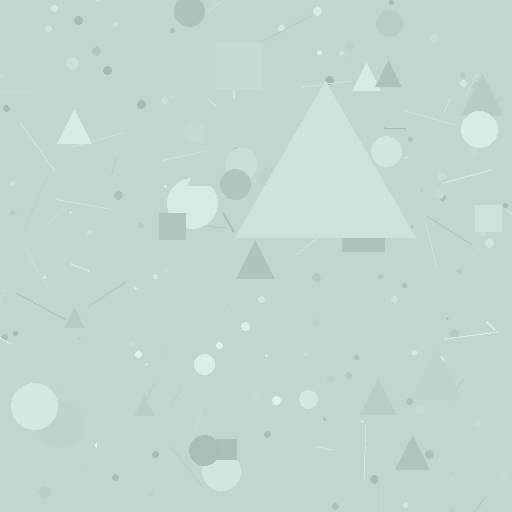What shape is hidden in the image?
A triangle is hidden in the image.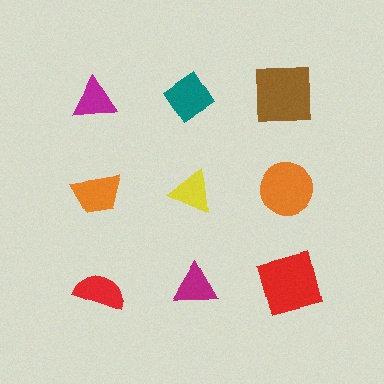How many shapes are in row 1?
3 shapes.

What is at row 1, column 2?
A teal diamond.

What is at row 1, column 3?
A brown square.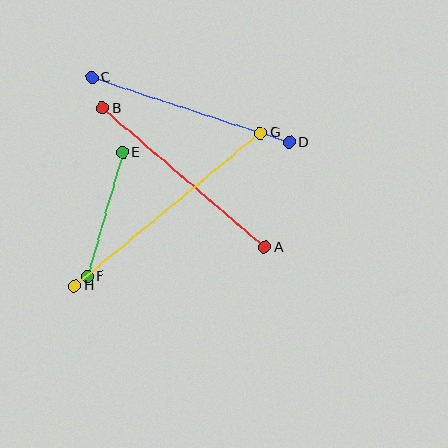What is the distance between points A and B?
The distance is approximately 213 pixels.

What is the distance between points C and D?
The distance is approximately 208 pixels.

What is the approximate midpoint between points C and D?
The midpoint is at approximately (190, 110) pixels.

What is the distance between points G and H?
The distance is approximately 240 pixels.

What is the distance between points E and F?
The distance is approximately 129 pixels.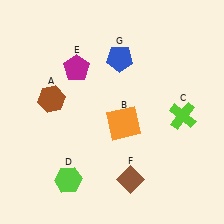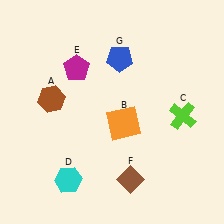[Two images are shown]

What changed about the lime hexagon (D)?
In Image 1, D is lime. In Image 2, it changed to cyan.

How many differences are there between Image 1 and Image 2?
There is 1 difference between the two images.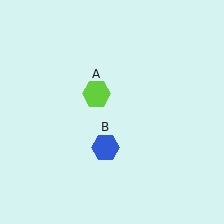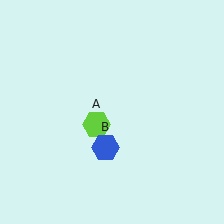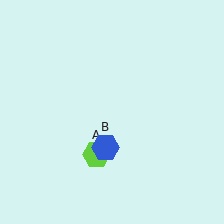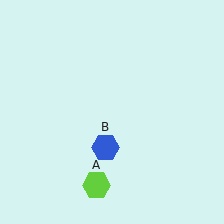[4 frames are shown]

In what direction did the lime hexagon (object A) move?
The lime hexagon (object A) moved down.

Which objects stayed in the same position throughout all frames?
Blue hexagon (object B) remained stationary.